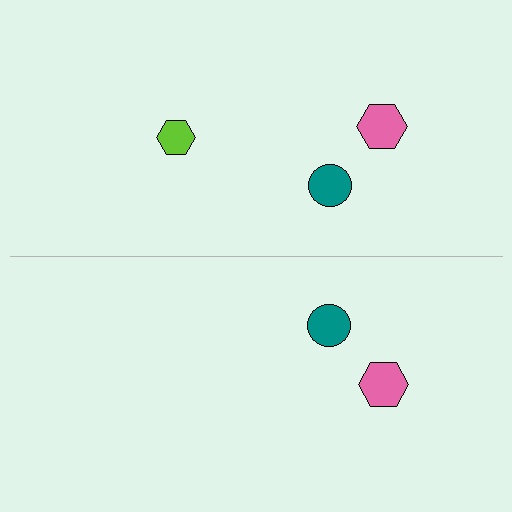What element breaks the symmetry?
A lime hexagon is missing from the bottom side.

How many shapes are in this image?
There are 5 shapes in this image.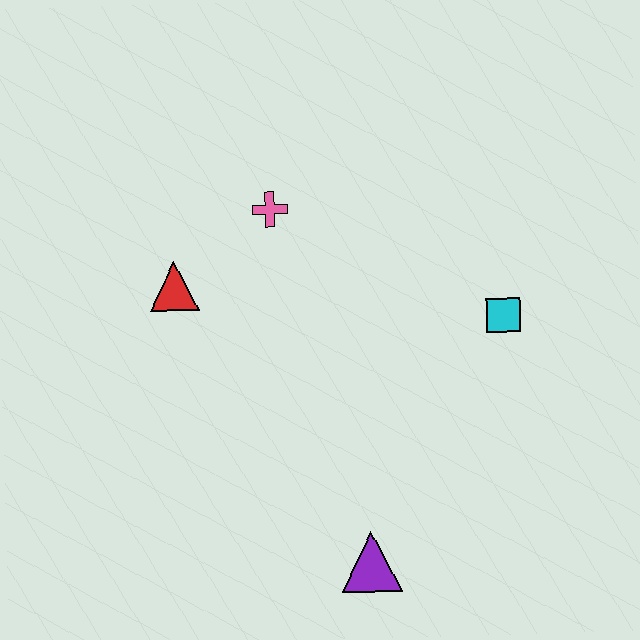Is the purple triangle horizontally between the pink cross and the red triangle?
No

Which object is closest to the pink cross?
The red triangle is closest to the pink cross.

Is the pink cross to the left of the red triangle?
No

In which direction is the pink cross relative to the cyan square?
The pink cross is to the left of the cyan square.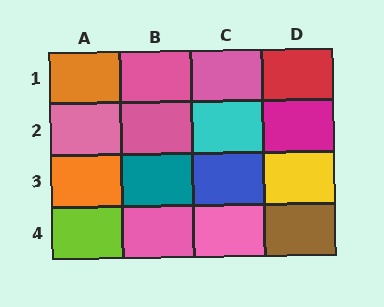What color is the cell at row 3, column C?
Blue.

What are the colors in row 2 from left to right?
Pink, pink, cyan, magenta.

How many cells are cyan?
1 cell is cyan.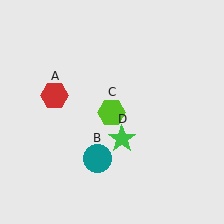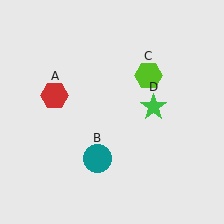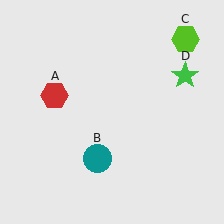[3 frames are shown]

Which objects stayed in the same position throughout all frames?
Red hexagon (object A) and teal circle (object B) remained stationary.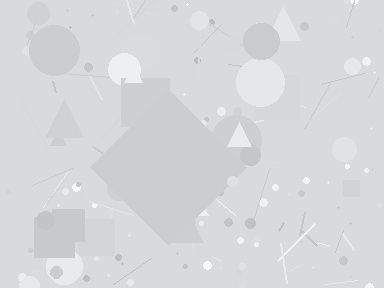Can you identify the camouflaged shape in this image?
The camouflaged shape is a diamond.